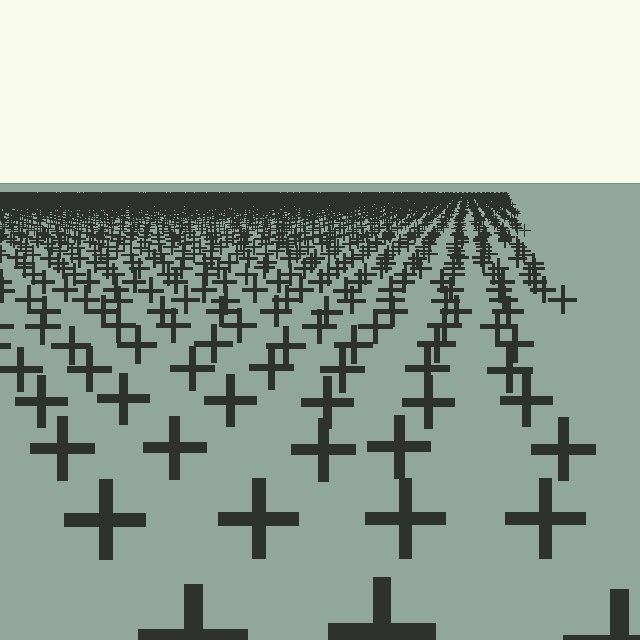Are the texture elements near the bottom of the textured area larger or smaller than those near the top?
Larger. Near the bottom, elements are closer to the viewer and appear at a bigger on-screen size.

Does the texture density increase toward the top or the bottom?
Density increases toward the top.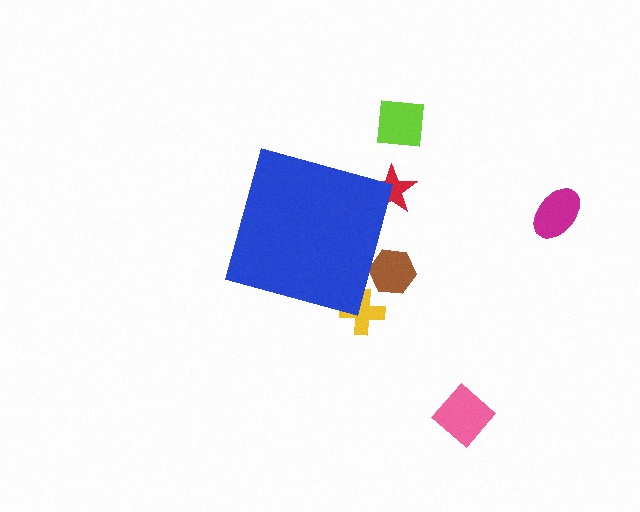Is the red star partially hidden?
Yes, the red star is partially hidden behind the blue diamond.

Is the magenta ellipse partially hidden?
No, the magenta ellipse is fully visible.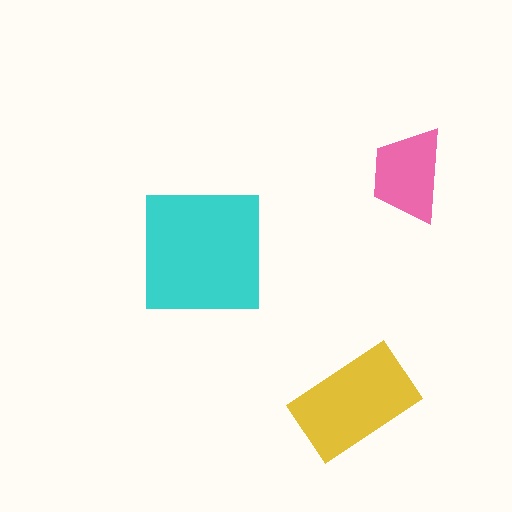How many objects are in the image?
There are 3 objects in the image.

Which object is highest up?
The pink trapezoid is topmost.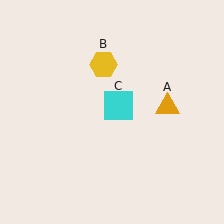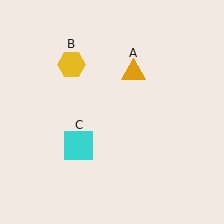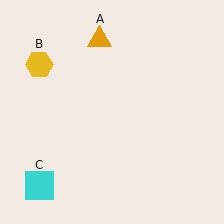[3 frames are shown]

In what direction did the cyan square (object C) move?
The cyan square (object C) moved down and to the left.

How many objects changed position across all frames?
3 objects changed position: orange triangle (object A), yellow hexagon (object B), cyan square (object C).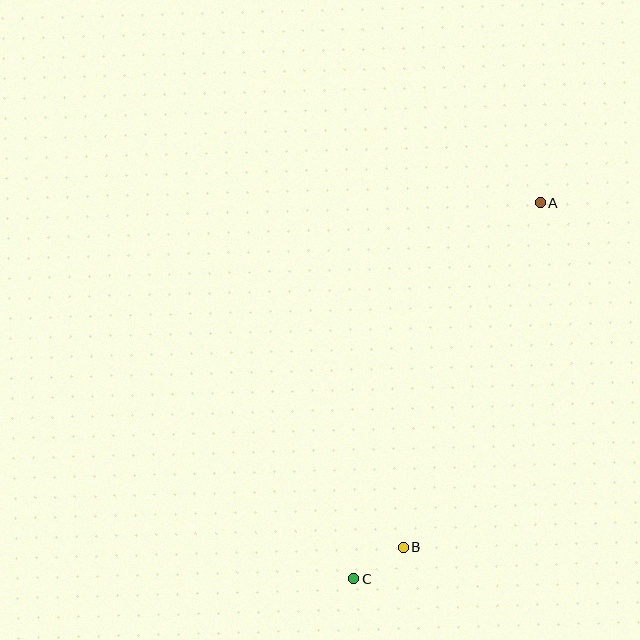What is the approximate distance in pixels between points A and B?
The distance between A and B is approximately 370 pixels.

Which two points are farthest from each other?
Points A and C are farthest from each other.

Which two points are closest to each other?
Points B and C are closest to each other.